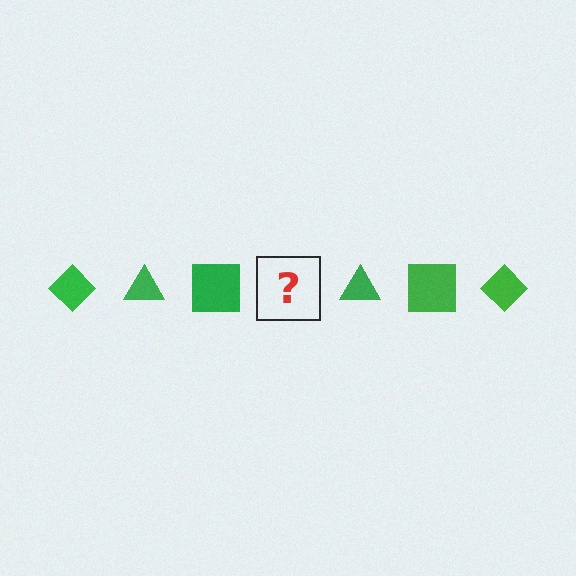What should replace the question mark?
The question mark should be replaced with a green diamond.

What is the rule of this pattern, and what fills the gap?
The rule is that the pattern cycles through diamond, triangle, square shapes in green. The gap should be filled with a green diamond.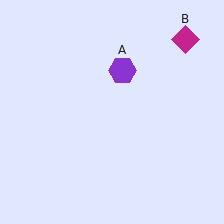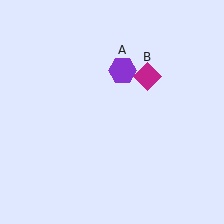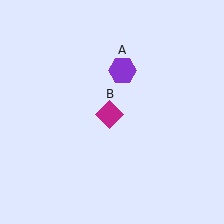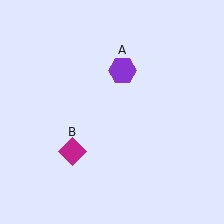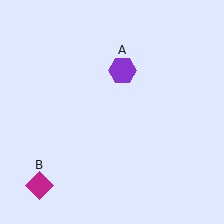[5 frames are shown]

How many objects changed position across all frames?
1 object changed position: magenta diamond (object B).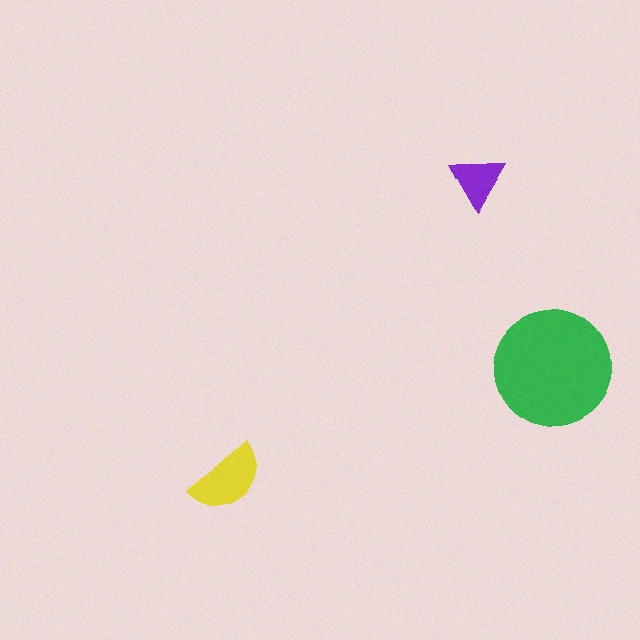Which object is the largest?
The green circle.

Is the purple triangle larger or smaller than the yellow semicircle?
Smaller.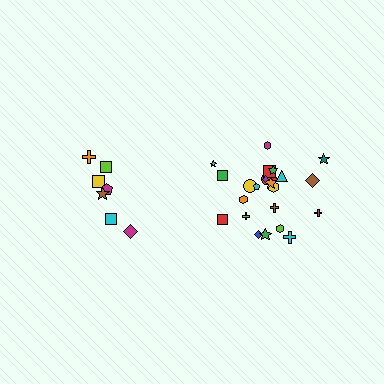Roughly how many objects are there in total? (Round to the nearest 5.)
Roughly 30 objects in total.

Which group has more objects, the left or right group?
The right group.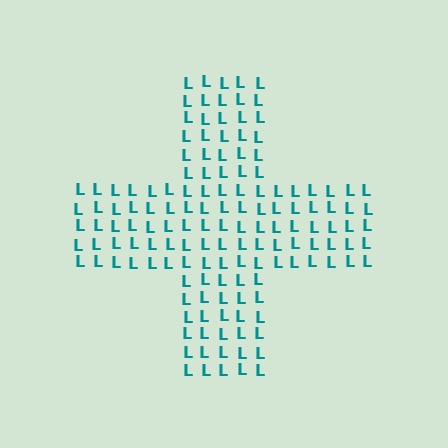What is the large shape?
The large shape is a cross.